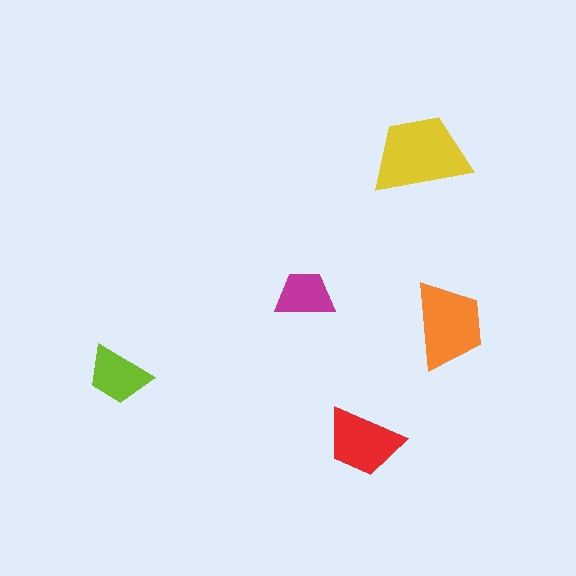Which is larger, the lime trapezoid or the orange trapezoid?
The orange one.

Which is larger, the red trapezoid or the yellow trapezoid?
The yellow one.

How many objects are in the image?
There are 5 objects in the image.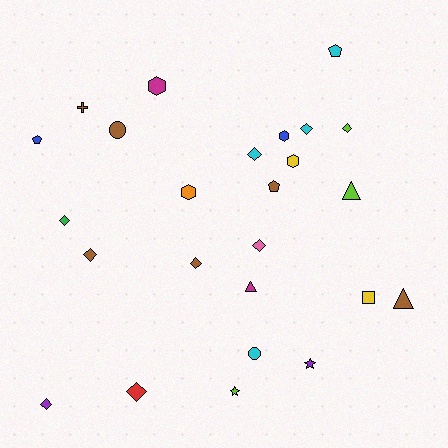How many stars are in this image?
There are 2 stars.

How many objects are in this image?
There are 25 objects.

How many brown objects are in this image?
There are 6 brown objects.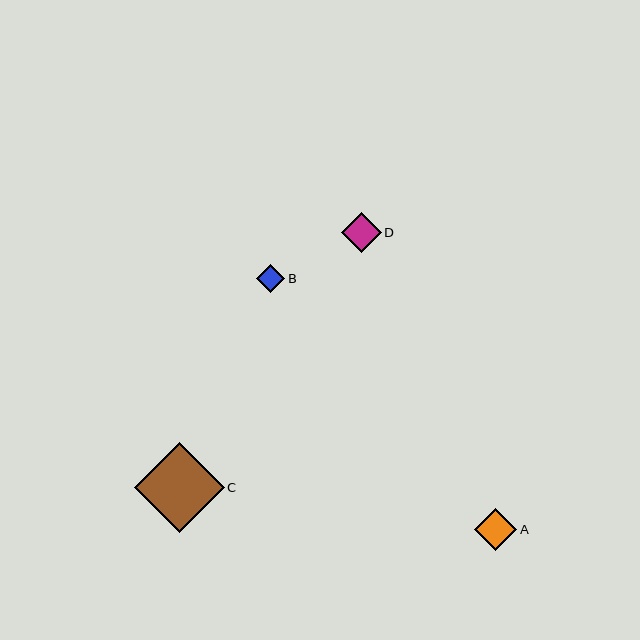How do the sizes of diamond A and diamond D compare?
Diamond A and diamond D are approximately the same size.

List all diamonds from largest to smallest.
From largest to smallest: C, A, D, B.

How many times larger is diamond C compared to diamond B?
Diamond C is approximately 3.2 times the size of diamond B.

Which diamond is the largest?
Diamond C is the largest with a size of approximately 90 pixels.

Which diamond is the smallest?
Diamond B is the smallest with a size of approximately 28 pixels.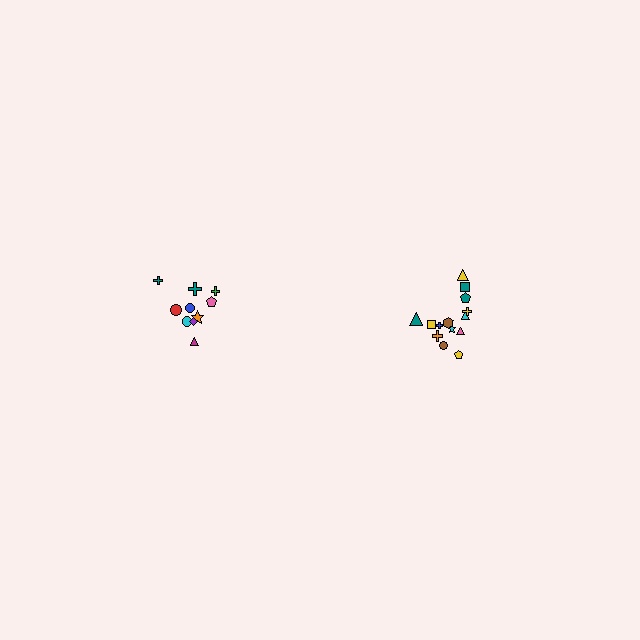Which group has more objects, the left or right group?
The right group.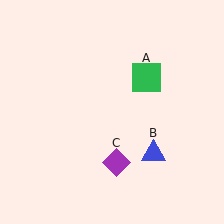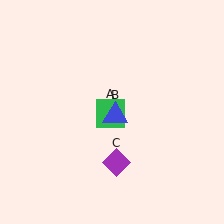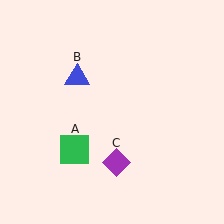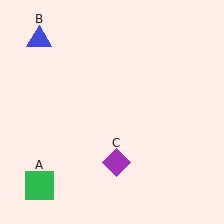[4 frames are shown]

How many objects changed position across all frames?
2 objects changed position: green square (object A), blue triangle (object B).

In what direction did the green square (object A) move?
The green square (object A) moved down and to the left.